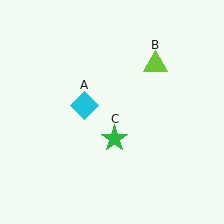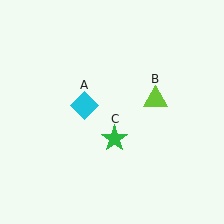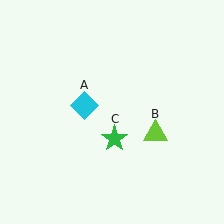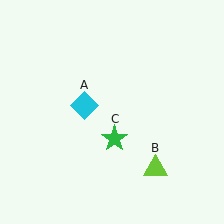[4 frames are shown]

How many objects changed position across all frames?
1 object changed position: lime triangle (object B).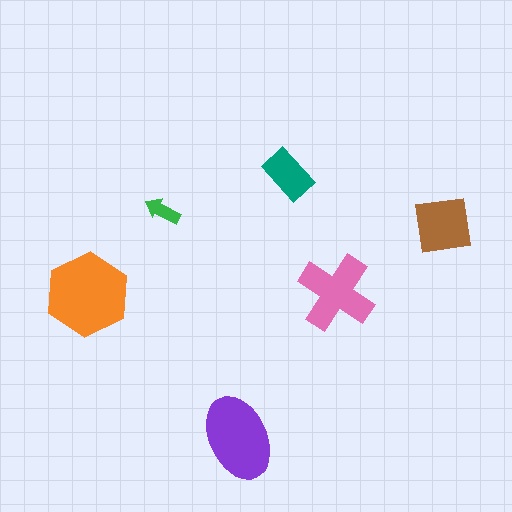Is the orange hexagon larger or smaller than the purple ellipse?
Larger.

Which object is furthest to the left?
The orange hexagon is leftmost.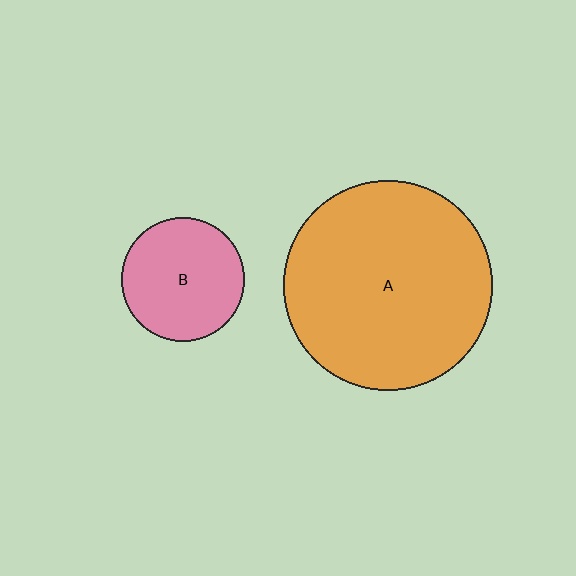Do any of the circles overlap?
No, none of the circles overlap.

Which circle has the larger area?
Circle A (orange).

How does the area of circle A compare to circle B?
Approximately 2.9 times.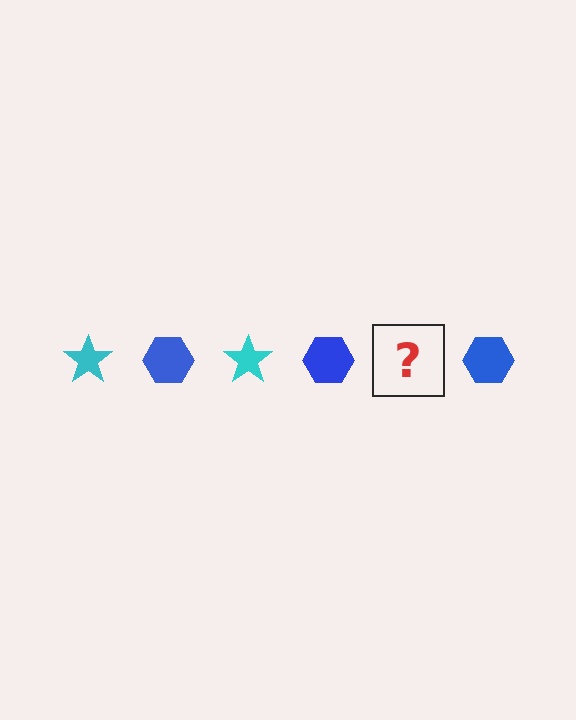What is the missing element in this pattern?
The missing element is a cyan star.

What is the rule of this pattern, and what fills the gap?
The rule is that the pattern alternates between cyan star and blue hexagon. The gap should be filled with a cyan star.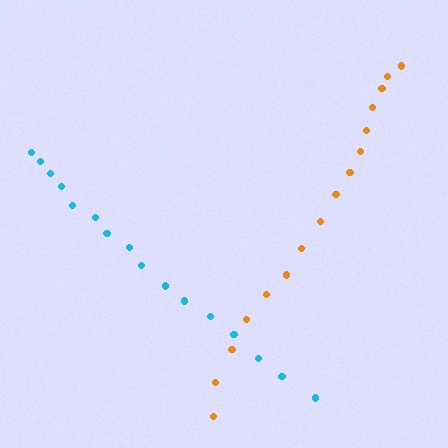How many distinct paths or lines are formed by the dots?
There are 2 distinct paths.